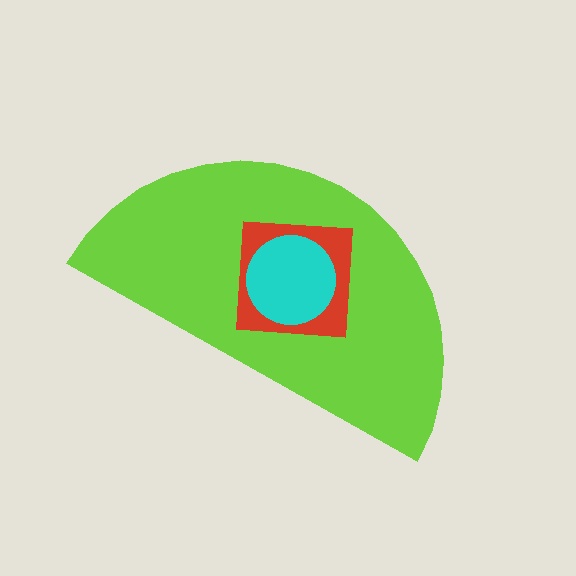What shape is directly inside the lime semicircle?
The red square.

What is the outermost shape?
The lime semicircle.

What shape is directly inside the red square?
The cyan circle.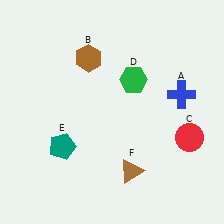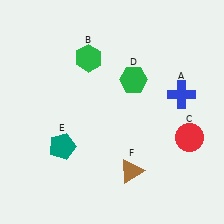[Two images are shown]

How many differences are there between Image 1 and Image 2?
There is 1 difference between the two images.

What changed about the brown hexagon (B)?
In Image 1, B is brown. In Image 2, it changed to green.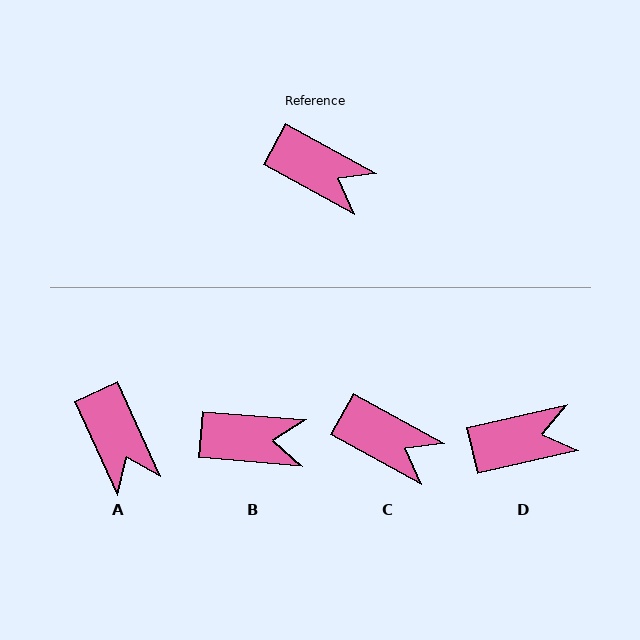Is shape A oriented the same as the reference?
No, it is off by about 37 degrees.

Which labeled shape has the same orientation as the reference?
C.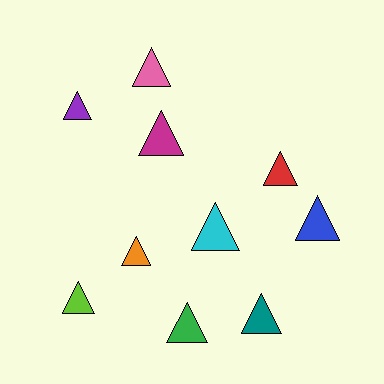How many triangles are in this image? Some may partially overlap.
There are 10 triangles.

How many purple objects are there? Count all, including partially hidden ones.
There is 1 purple object.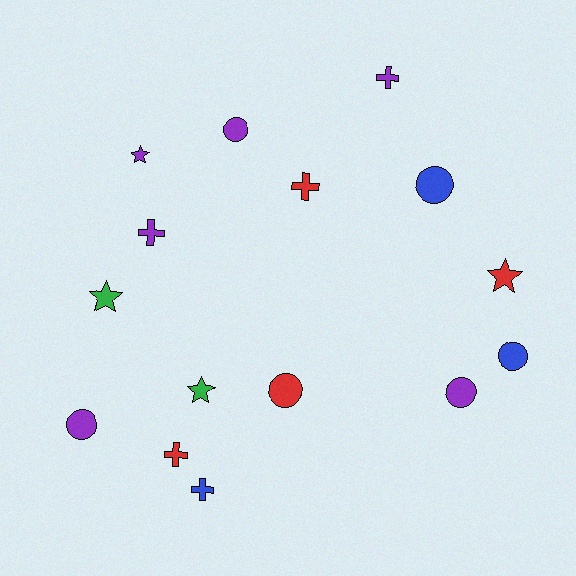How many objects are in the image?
There are 15 objects.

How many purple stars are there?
There is 1 purple star.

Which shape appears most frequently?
Circle, with 6 objects.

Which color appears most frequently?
Purple, with 6 objects.